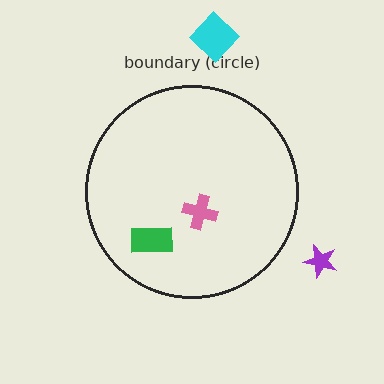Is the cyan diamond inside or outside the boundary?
Outside.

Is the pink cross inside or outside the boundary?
Inside.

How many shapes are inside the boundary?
2 inside, 2 outside.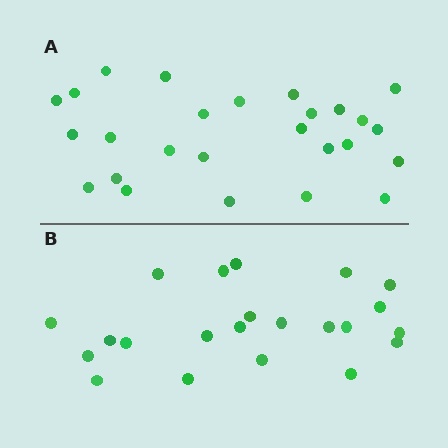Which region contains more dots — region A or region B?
Region A (the top region) has more dots.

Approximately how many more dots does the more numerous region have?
Region A has about 4 more dots than region B.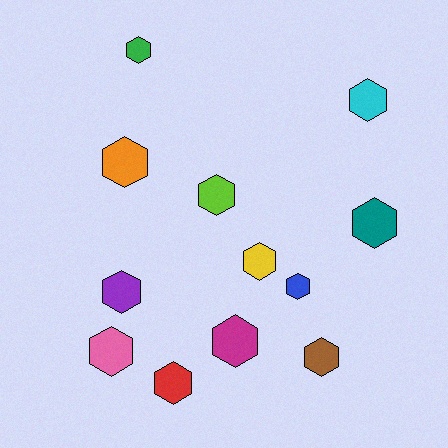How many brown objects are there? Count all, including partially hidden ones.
There is 1 brown object.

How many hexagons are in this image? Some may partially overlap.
There are 12 hexagons.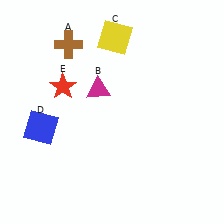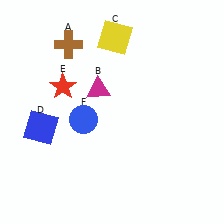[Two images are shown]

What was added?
A blue circle (F) was added in Image 2.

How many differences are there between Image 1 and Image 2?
There is 1 difference between the two images.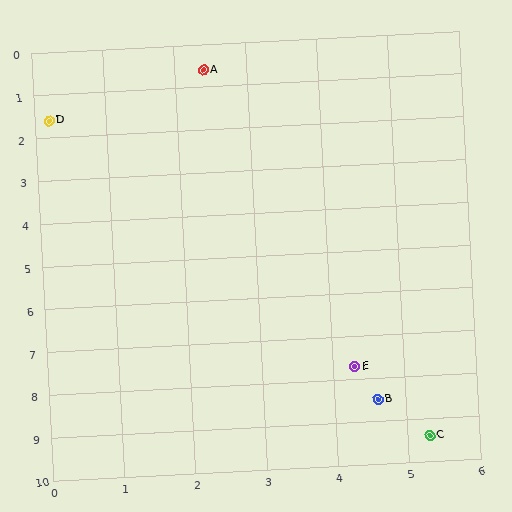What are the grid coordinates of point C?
Point C is at approximately (5.3, 9.4).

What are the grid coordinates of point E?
Point E is at approximately (4.3, 7.7).